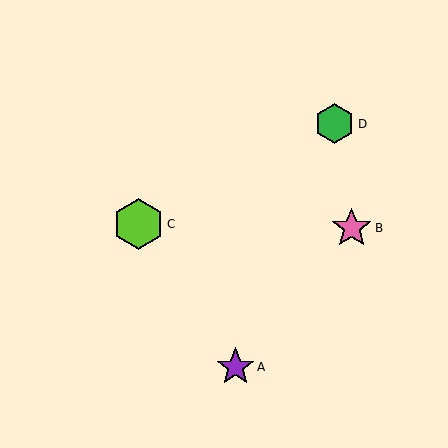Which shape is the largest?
The lime hexagon (labeled C) is the largest.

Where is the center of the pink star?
The center of the pink star is at (352, 228).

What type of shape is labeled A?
Shape A is a purple star.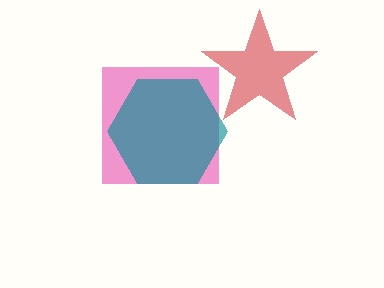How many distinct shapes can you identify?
There are 3 distinct shapes: a pink square, a teal hexagon, a red star.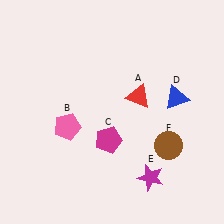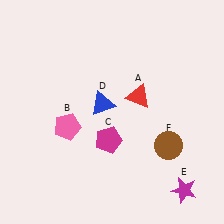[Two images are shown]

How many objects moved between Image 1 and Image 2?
2 objects moved between the two images.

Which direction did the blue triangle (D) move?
The blue triangle (D) moved left.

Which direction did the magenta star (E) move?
The magenta star (E) moved right.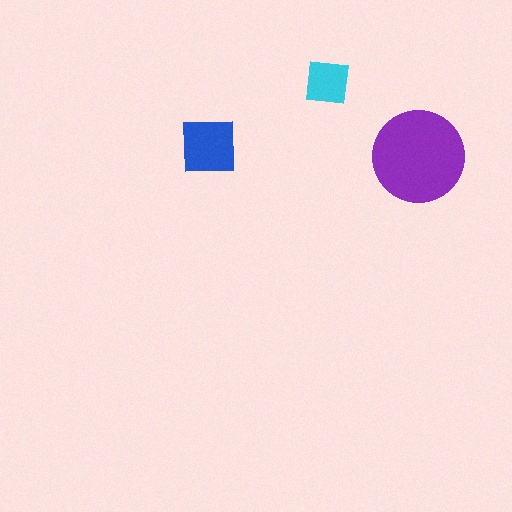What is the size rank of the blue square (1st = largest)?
2nd.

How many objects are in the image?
There are 3 objects in the image.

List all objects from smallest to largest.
The cyan square, the blue square, the purple circle.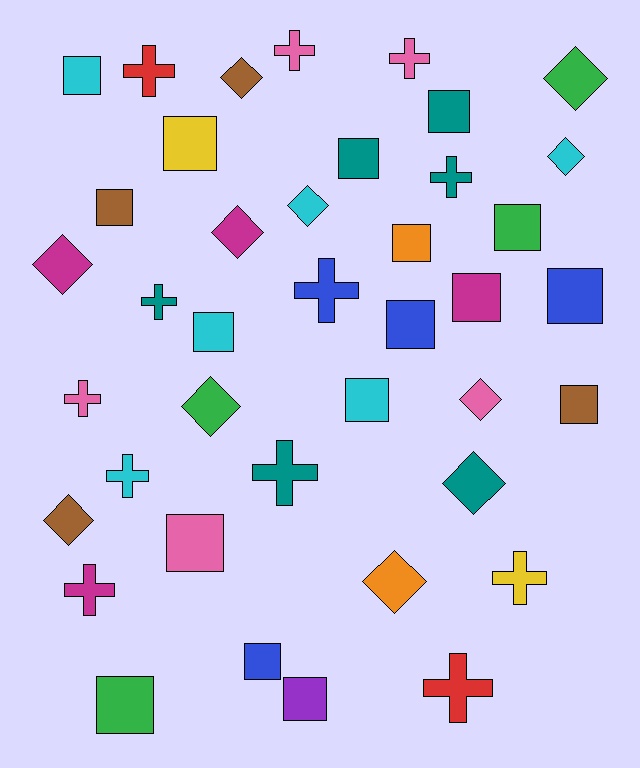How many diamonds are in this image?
There are 11 diamonds.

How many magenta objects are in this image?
There are 4 magenta objects.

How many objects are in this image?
There are 40 objects.